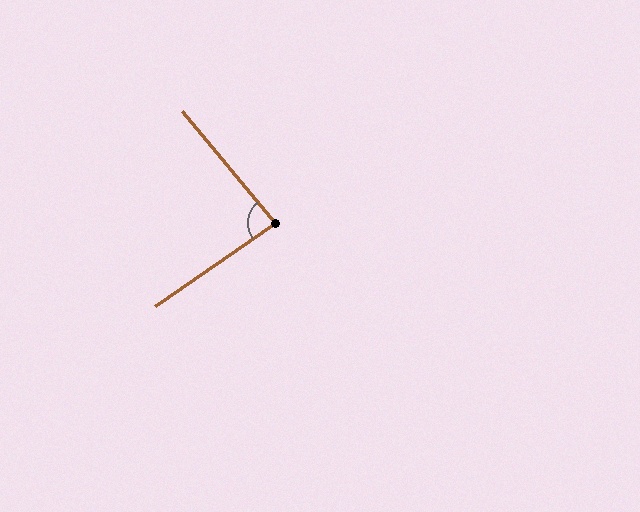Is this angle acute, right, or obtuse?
It is approximately a right angle.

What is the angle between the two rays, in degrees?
Approximately 85 degrees.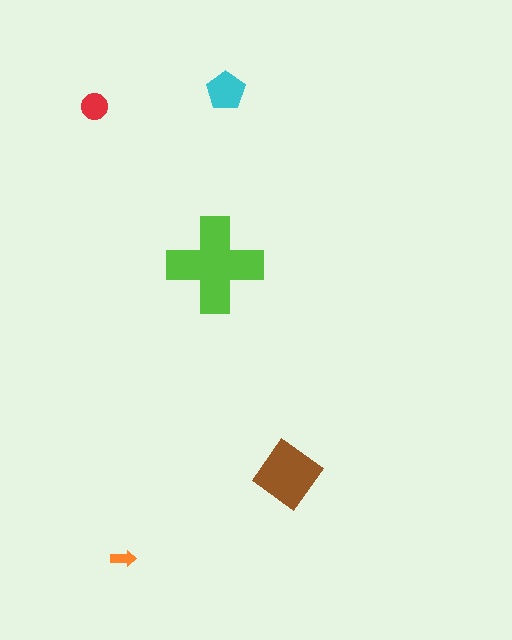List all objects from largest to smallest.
The lime cross, the brown diamond, the cyan pentagon, the red circle, the orange arrow.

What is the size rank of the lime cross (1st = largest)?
1st.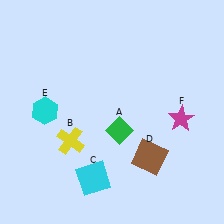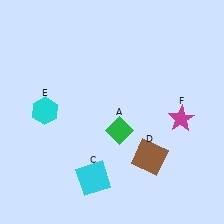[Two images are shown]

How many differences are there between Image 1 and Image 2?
There is 1 difference between the two images.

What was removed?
The yellow cross (B) was removed in Image 2.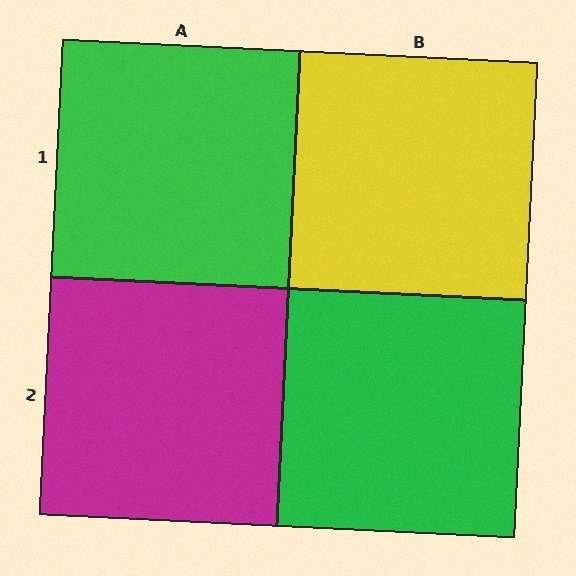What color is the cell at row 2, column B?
Green.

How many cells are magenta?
1 cell is magenta.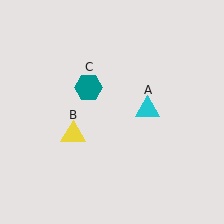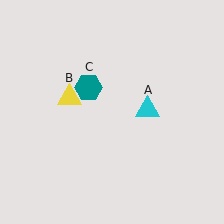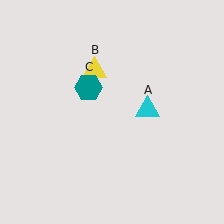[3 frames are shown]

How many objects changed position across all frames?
1 object changed position: yellow triangle (object B).